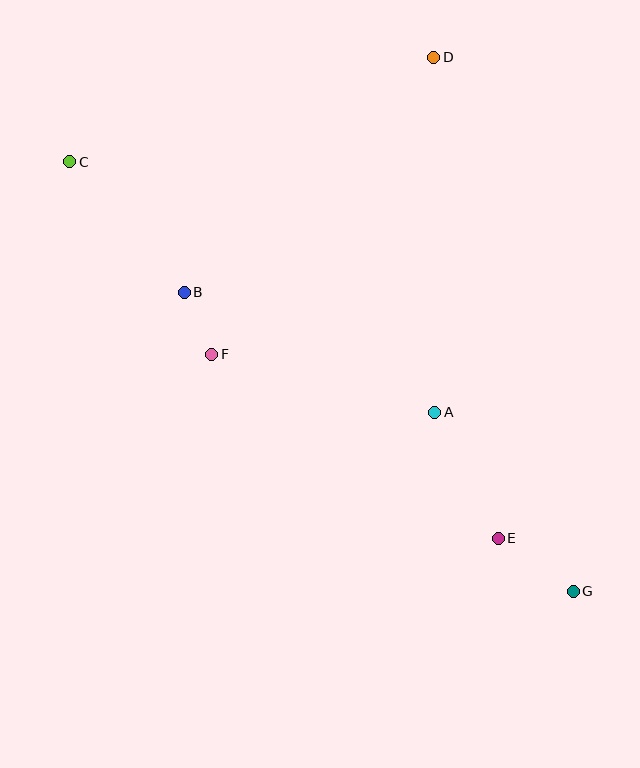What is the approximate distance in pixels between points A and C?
The distance between A and C is approximately 443 pixels.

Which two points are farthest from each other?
Points C and G are farthest from each other.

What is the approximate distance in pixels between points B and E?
The distance between B and E is approximately 399 pixels.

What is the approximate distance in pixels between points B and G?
The distance between B and G is approximately 491 pixels.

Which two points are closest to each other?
Points B and F are closest to each other.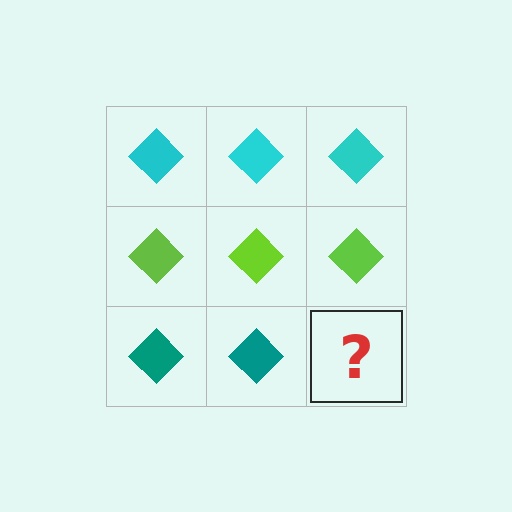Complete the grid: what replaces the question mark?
The question mark should be replaced with a teal diamond.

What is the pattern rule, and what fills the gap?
The rule is that each row has a consistent color. The gap should be filled with a teal diamond.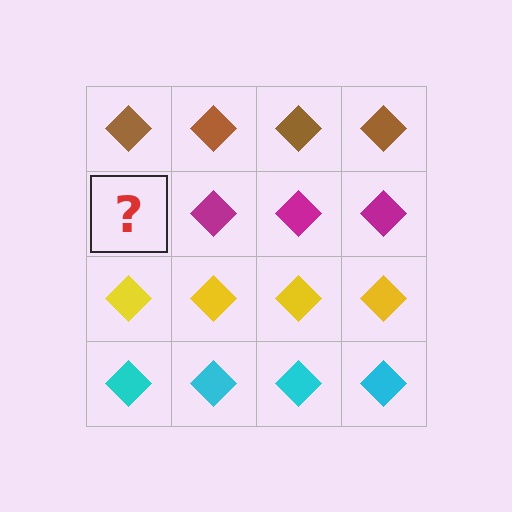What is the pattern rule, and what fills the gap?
The rule is that each row has a consistent color. The gap should be filled with a magenta diamond.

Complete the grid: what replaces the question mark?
The question mark should be replaced with a magenta diamond.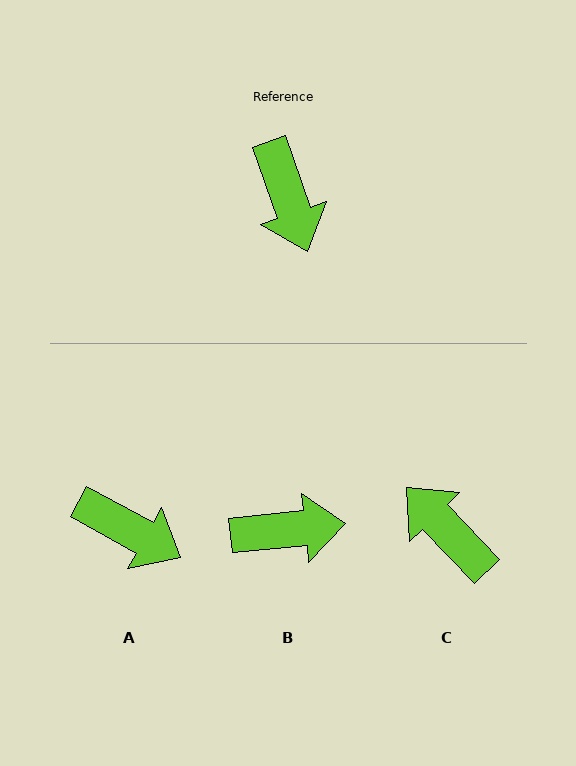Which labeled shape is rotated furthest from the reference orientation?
C, about 155 degrees away.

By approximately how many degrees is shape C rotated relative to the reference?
Approximately 155 degrees clockwise.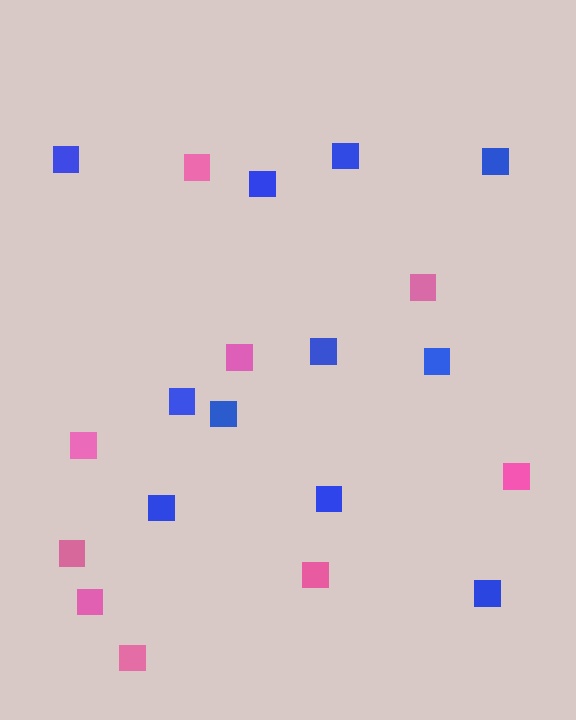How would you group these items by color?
There are 2 groups: one group of blue squares (11) and one group of pink squares (9).